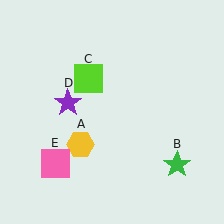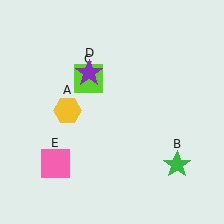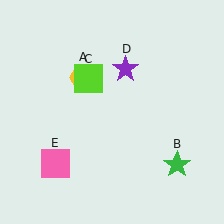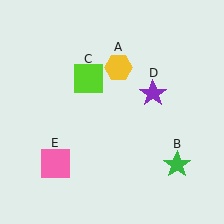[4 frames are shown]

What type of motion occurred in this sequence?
The yellow hexagon (object A), purple star (object D) rotated clockwise around the center of the scene.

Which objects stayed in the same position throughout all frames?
Green star (object B) and lime square (object C) and pink square (object E) remained stationary.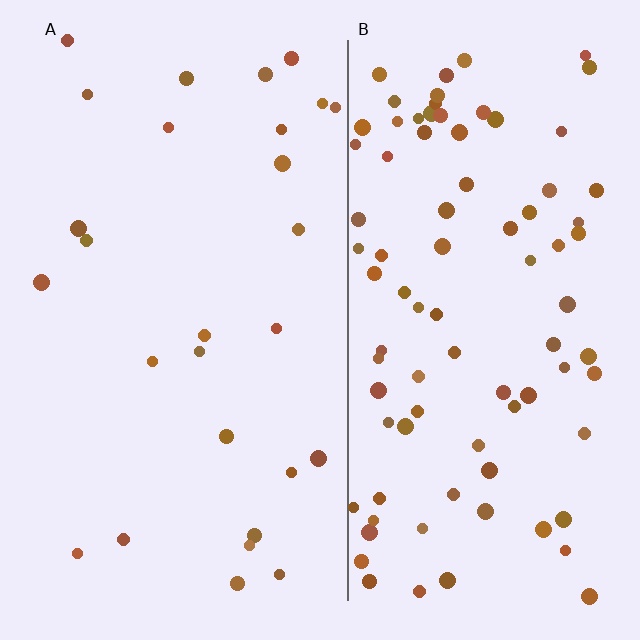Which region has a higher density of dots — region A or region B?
B (the right).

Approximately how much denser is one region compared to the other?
Approximately 3.3× — region B over region A.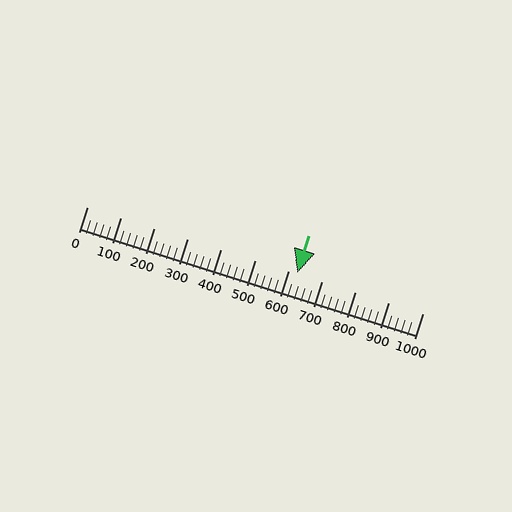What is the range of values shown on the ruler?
The ruler shows values from 0 to 1000.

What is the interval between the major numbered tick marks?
The major tick marks are spaced 100 units apart.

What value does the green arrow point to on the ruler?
The green arrow points to approximately 627.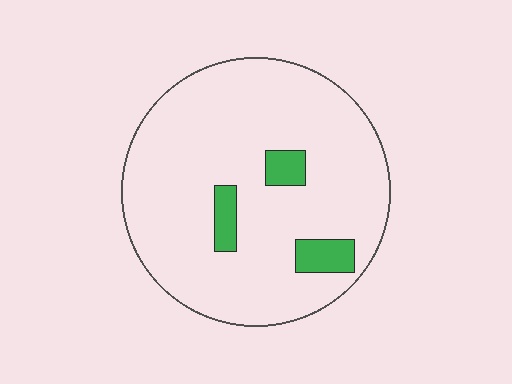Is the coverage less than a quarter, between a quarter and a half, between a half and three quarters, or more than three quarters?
Less than a quarter.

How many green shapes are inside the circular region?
3.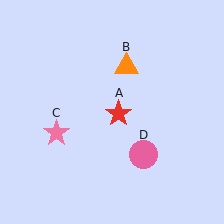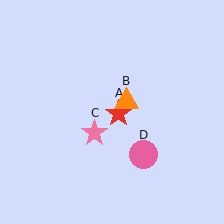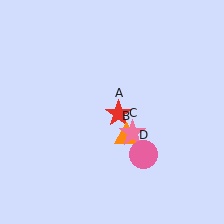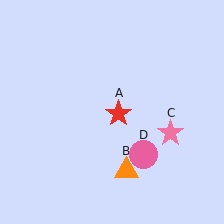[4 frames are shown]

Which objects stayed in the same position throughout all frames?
Red star (object A) and pink circle (object D) remained stationary.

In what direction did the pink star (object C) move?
The pink star (object C) moved right.